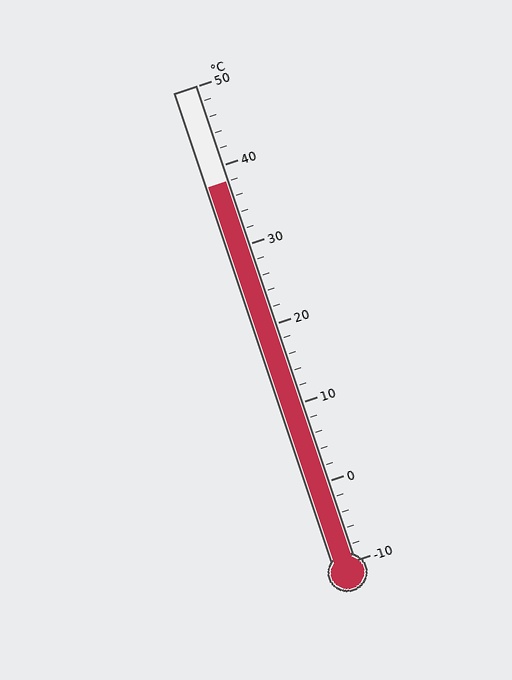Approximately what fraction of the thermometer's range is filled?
The thermometer is filled to approximately 80% of its range.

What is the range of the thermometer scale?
The thermometer scale ranges from -10°C to 50°C.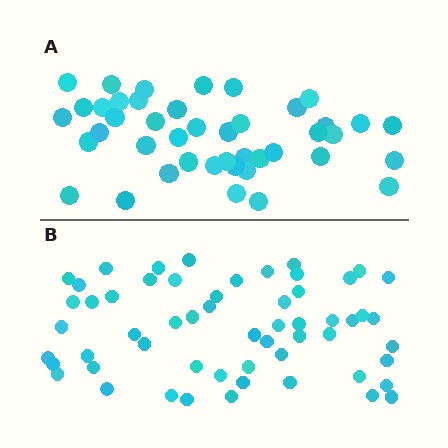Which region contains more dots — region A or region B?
Region B (the bottom region) has more dots.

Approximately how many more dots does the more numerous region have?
Region B has approximately 15 more dots than region A.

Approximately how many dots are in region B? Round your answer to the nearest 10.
About 60 dots. (The exact count is 57, which rounds to 60.)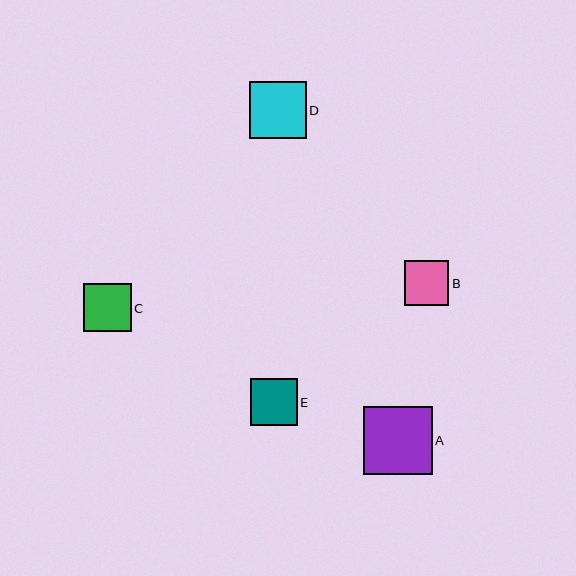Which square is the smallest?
Square B is the smallest with a size of approximately 44 pixels.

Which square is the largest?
Square A is the largest with a size of approximately 68 pixels.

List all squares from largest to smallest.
From largest to smallest: A, D, C, E, B.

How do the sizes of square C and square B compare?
Square C and square B are approximately the same size.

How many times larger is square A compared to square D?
Square A is approximately 1.2 times the size of square D.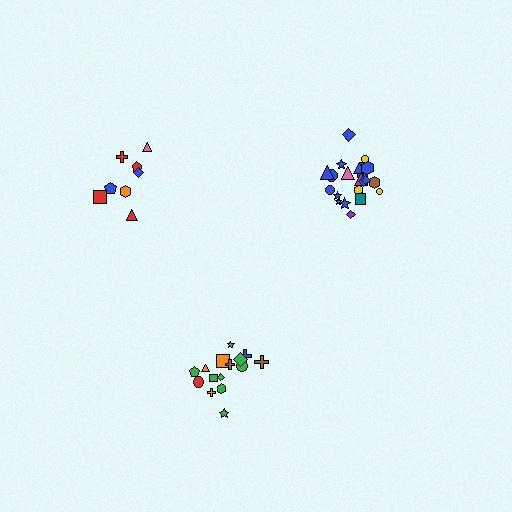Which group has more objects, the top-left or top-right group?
The top-right group.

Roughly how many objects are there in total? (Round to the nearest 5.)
Roughly 45 objects in total.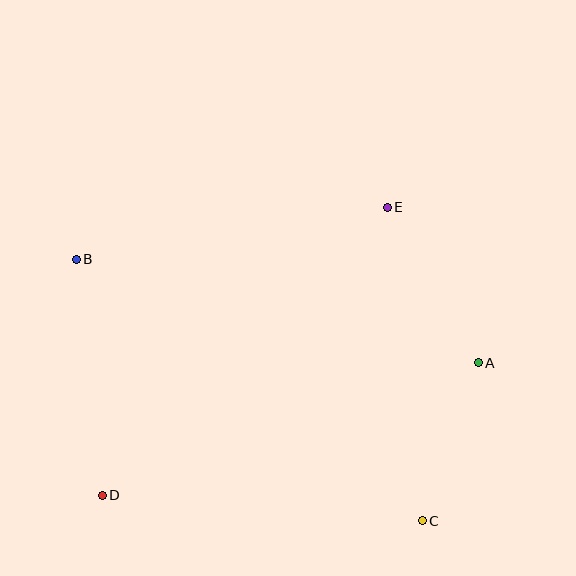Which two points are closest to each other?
Points A and C are closest to each other.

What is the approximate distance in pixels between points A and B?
The distance between A and B is approximately 415 pixels.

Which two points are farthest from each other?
Points B and C are farthest from each other.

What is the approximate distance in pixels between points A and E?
The distance between A and E is approximately 180 pixels.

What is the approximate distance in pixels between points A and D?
The distance between A and D is approximately 399 pixels.